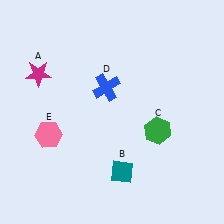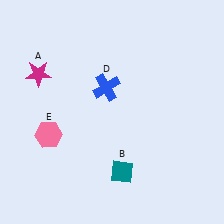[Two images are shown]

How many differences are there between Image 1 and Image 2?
There is 1 difference between the two images.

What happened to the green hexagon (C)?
The green hexagon (C) was removed in Image 2. It was in the bottom-right area of Image 1.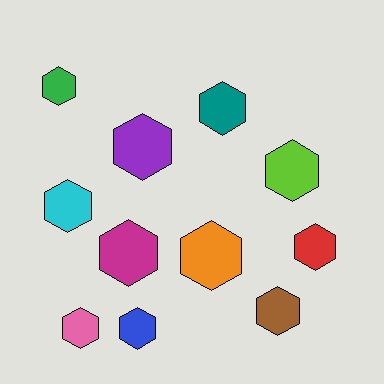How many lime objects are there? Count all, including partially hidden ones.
There is 1 lime object.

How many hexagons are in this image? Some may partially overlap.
There are 11 hexagons.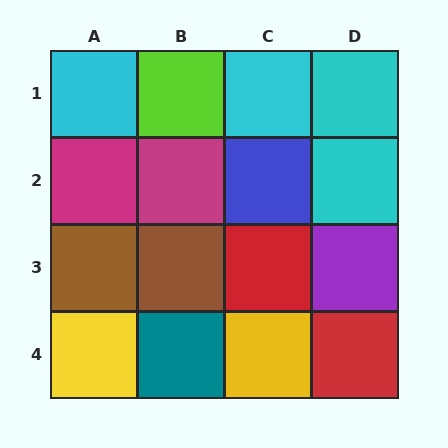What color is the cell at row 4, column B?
Teal.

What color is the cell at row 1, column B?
Lime.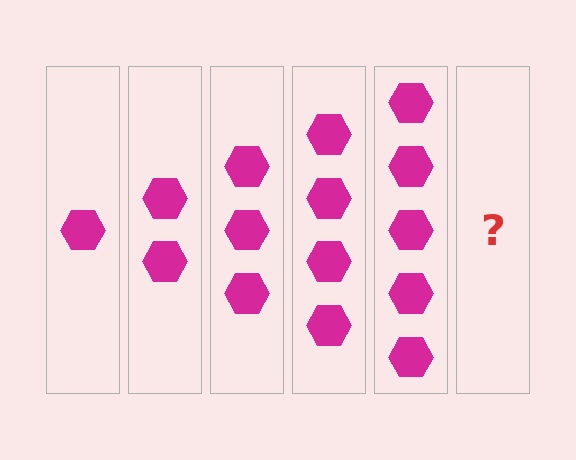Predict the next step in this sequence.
The next step is 6 hexagons.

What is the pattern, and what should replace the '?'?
The pattern is that each step adds one more hexagon. The '?' should be 6 hexagons.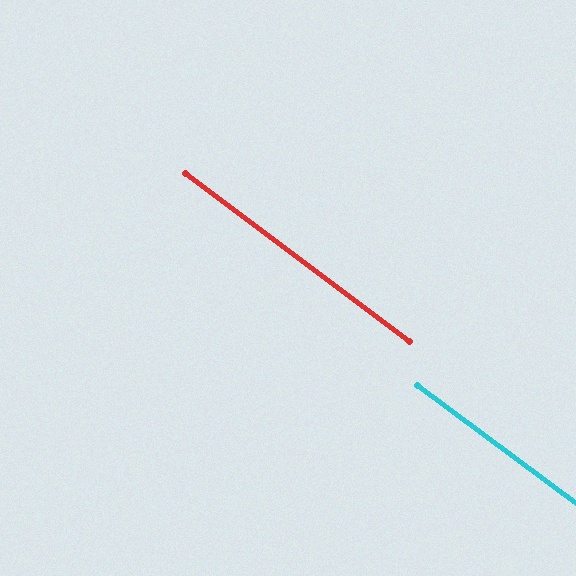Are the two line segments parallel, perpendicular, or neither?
Parallel — their directions differ by only 0.5°.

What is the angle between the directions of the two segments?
Approximately 0 degrees.